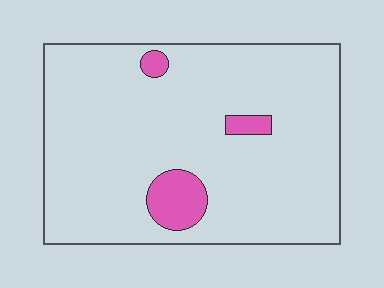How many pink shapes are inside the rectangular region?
3.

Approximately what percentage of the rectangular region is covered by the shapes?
Approximately 10%.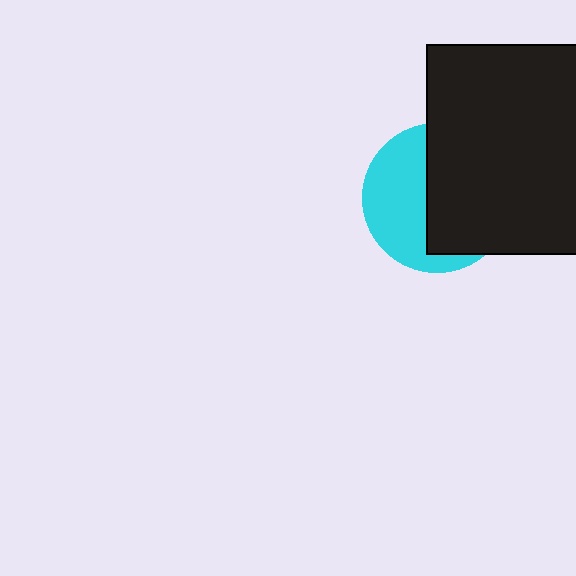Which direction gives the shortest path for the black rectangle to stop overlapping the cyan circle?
Moving right gives the shortest separation.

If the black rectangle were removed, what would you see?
You would see the complete cyan circle.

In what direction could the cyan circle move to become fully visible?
The cyan circle could move left. That would shift it out from behind the black rectangle entirely.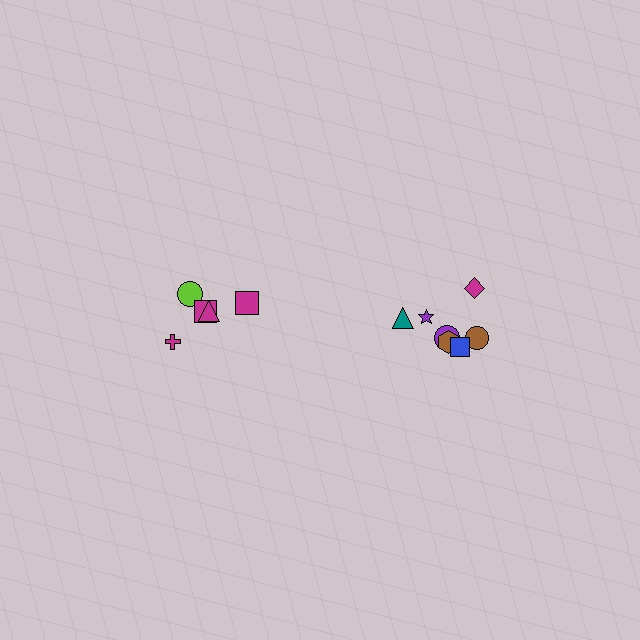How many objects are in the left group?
There are 5 objects.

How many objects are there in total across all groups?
There are 12 objects.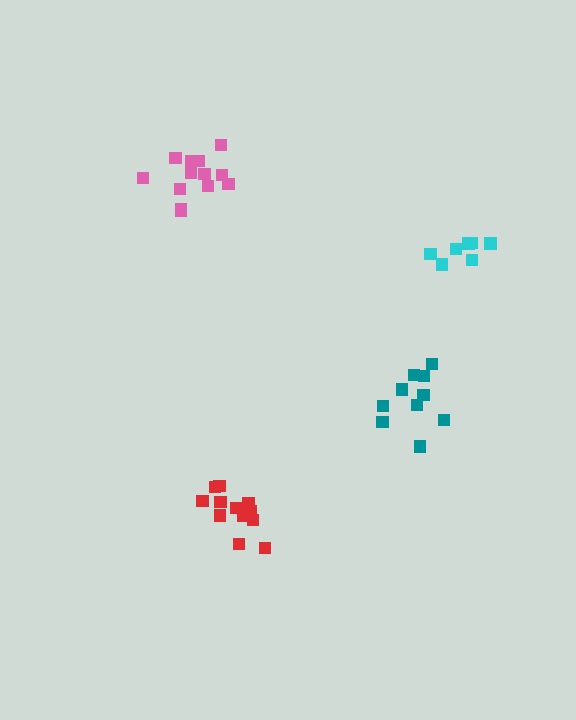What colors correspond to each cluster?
The clusters are colored: pink, teal, red, cyan.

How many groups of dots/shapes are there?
There are 4 groups.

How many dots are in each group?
Group 1: 13 dots, Group 2: 10 dots, Group 3: 12 dots, Group 4: 7 dots (42 total).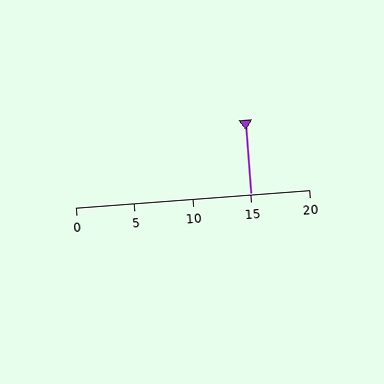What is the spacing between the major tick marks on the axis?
The major ticks are spaced 5 apart.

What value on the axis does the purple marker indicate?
The marker indicates approximately 15.